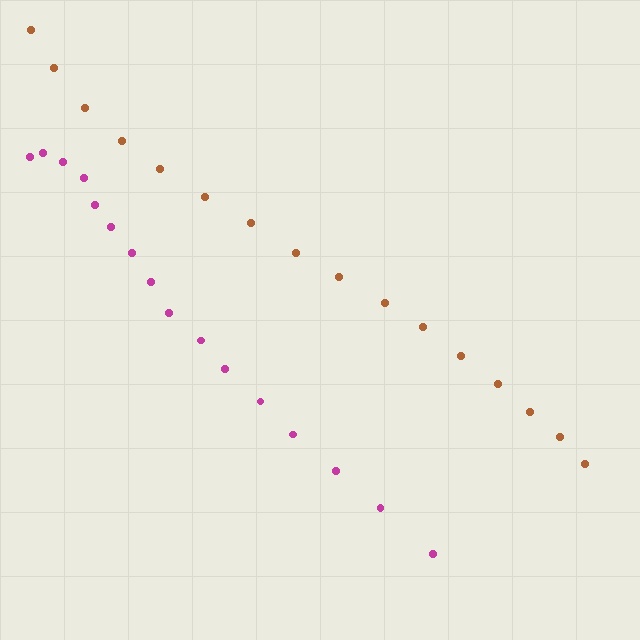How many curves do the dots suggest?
There are 2 distinct paths.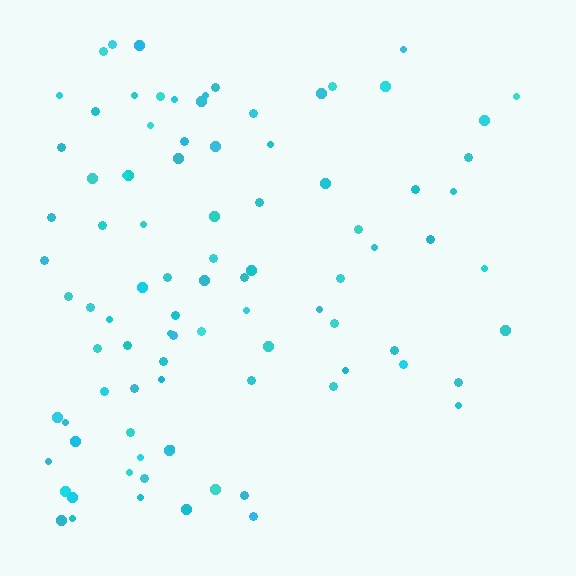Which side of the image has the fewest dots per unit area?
The right.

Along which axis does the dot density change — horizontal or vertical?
Horizontal.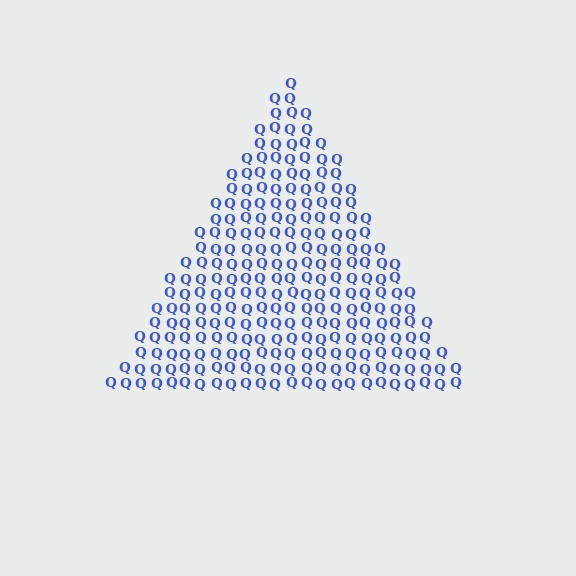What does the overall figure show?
The overall figure shows a triangle.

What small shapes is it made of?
It is made of small letter Q's.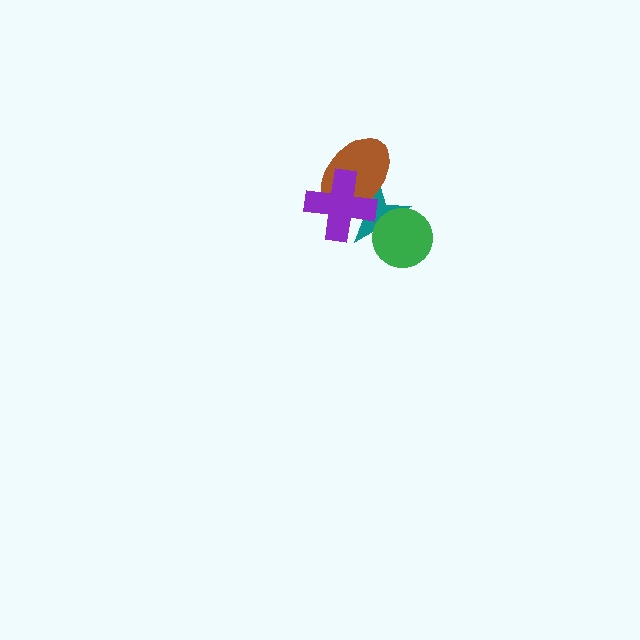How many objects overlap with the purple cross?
2 objects overlap with the purple cross.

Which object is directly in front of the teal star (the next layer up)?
The brown ellipse is directly in front of the teal star.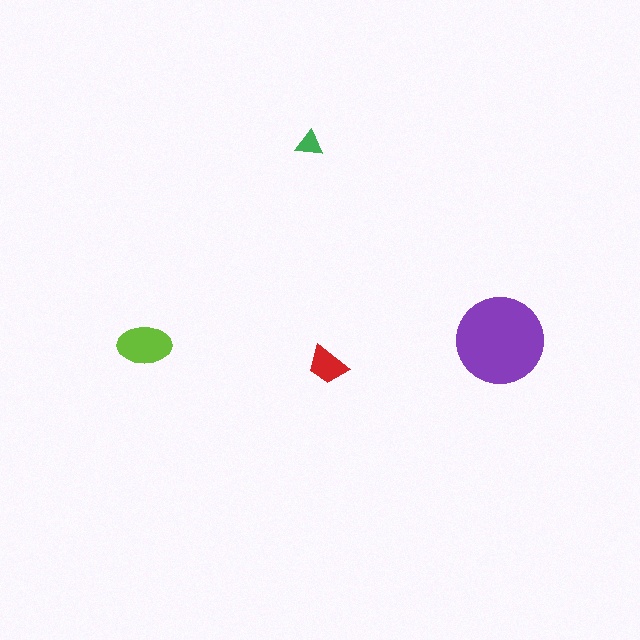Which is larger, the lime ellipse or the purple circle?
The purple circle.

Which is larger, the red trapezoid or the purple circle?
The purple circle.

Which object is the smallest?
The green triangle.